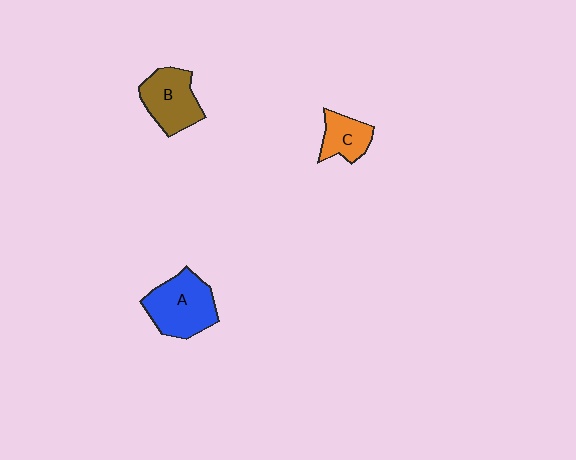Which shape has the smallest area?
Shape C (orange).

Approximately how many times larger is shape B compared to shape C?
Approximately 1.5 times.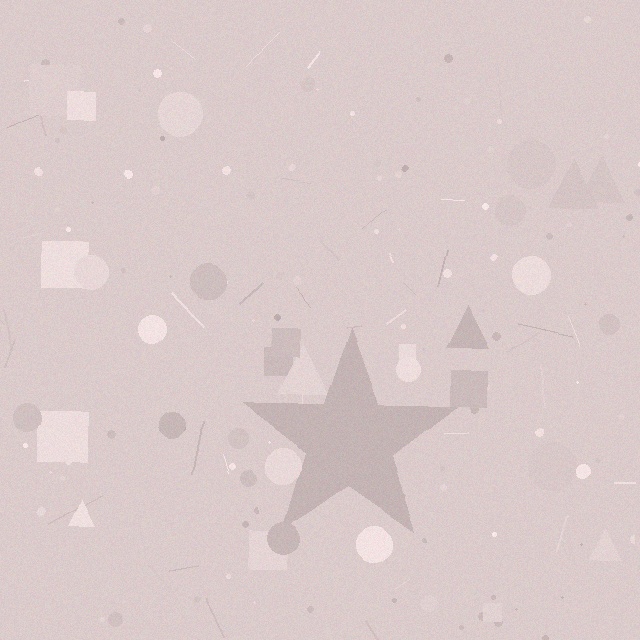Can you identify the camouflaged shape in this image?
The camouflaged shape is a star.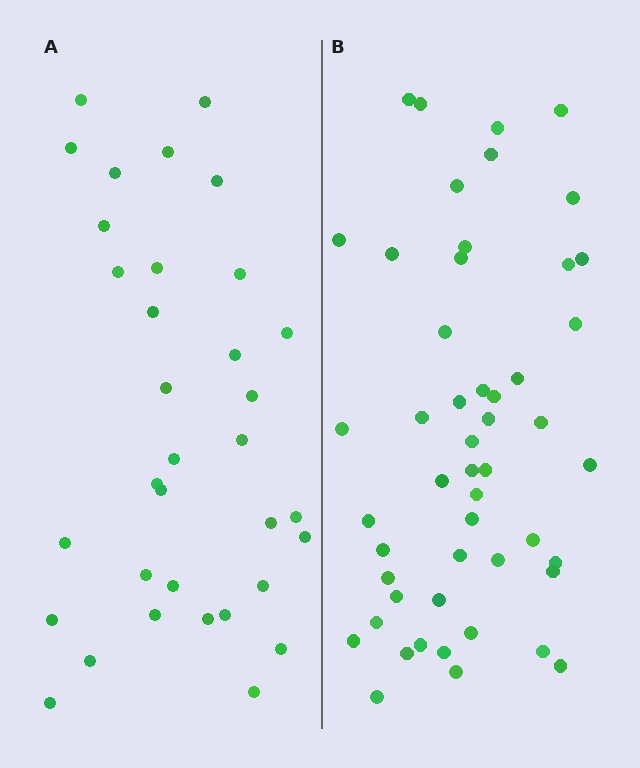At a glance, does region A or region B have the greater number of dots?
Region B (the right region) has more dots.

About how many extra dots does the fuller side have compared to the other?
Region B has approximately 15 more dots than region A.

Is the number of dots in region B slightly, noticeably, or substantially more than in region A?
Region B has substantially more. The ratio is roughly 1.5 to 1.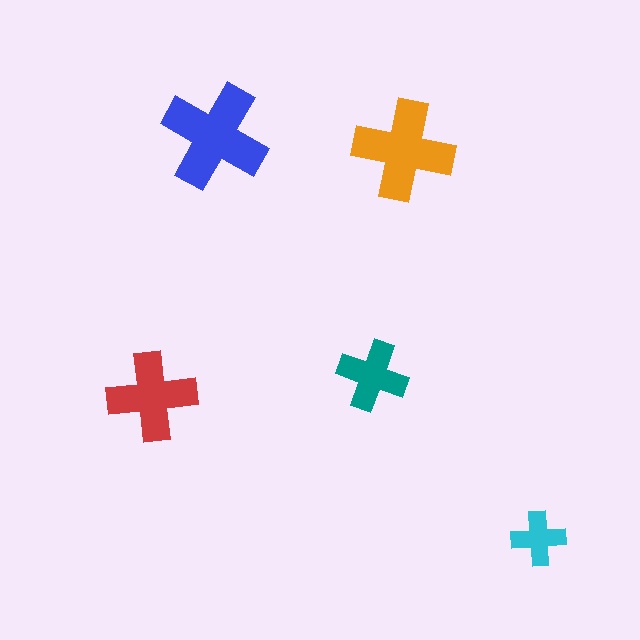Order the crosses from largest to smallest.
the blue one, the orange one, the red one, the teal one, the cyan one.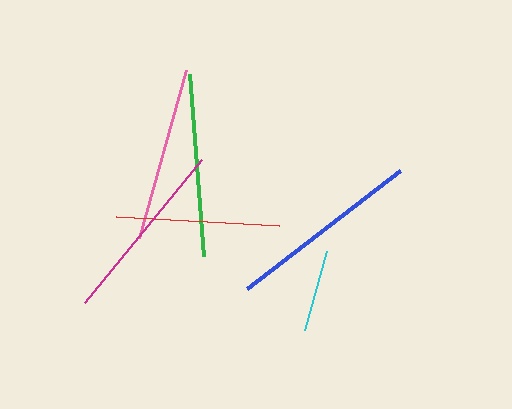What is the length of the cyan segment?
The cyan segment is approximately 82 pixels long.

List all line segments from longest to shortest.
From longest to shortest: blue, magenta, green, pink, red, cyan.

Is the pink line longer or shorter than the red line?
The pink line is longer than the red line.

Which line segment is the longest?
The blue line is the longest at approximately 193 pixels.